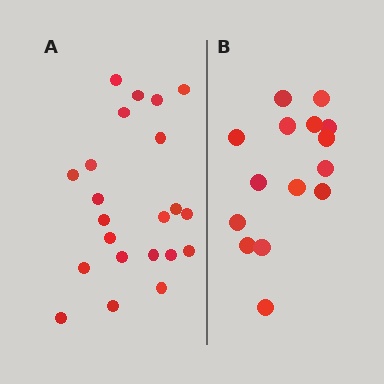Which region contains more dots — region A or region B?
Region A (the left region) has more dots.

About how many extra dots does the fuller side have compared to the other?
Region A has roughly 8 or so more dots than region B.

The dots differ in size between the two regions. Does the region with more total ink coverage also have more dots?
No. Region B has more total ink coverage because its dots are larger, but region A actually contains more individual dots. Total area can be misleading — the number of items is what matters here.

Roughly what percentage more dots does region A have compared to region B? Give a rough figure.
About 45% more.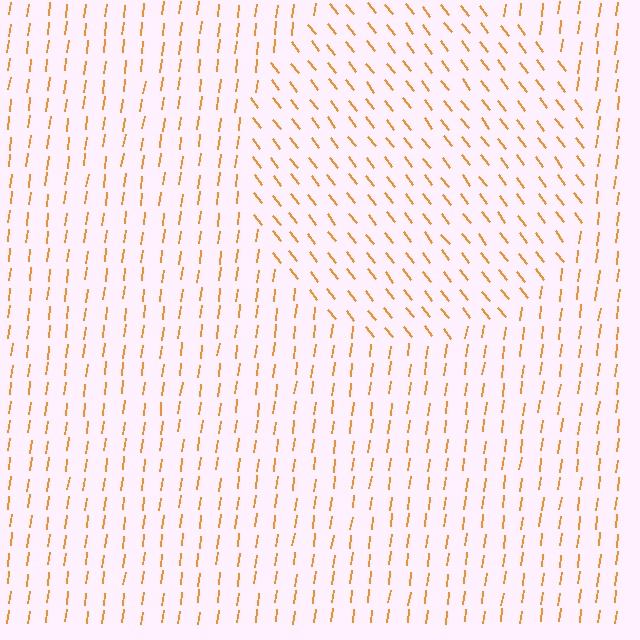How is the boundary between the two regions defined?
The boundary is defined purely by a change in line orientation (approximately 45 degrees difference). All lines are the same color and thickness.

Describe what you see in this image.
The image is filled with small orange line segments. A circle region in the image has lines oriented differently from the surrounding lines, creating a visible texture boundary.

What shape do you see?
I see a circle.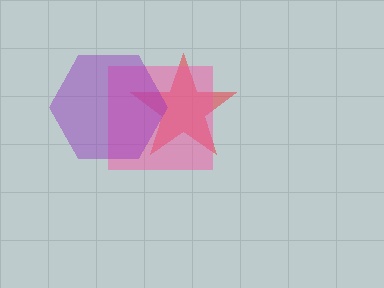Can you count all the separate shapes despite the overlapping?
Yes, there are 3 separate shapes.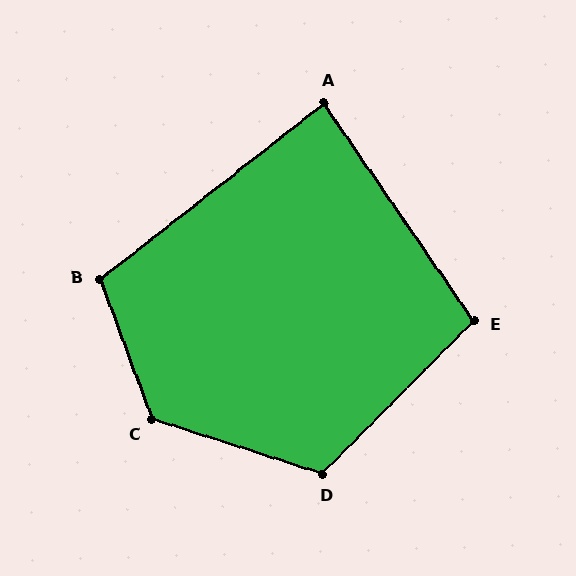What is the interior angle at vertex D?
Approximately 117 degrees (obtuse).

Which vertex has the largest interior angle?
C, at approximately 128 degrees.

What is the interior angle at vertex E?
Approximately 101 degrees (obtuse).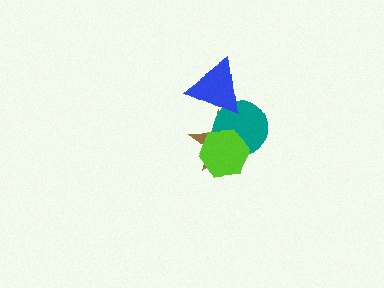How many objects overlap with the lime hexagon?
2 objects overlap with the lime hexagon.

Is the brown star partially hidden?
Yes, it is partially covered by another shape.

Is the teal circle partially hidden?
Yes, it is partially covered by another shape.